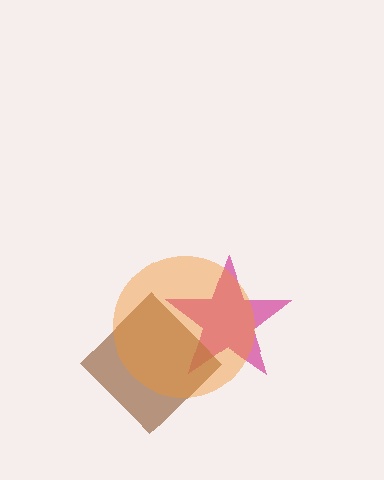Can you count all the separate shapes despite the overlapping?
Yes, there are 3 separate shapes.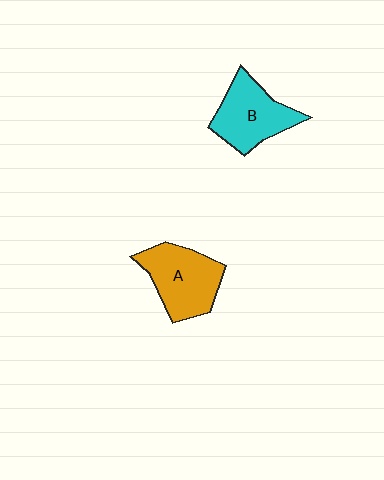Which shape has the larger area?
Shape A (orange).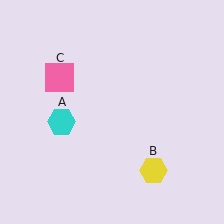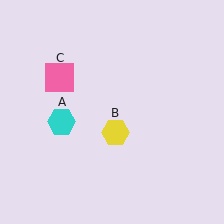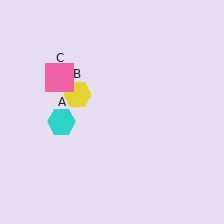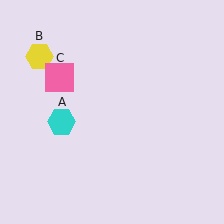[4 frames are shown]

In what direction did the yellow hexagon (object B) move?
The yellow hexagon (object B) moved up and to the left.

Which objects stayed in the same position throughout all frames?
Cyan hexagon (object A) and pink square (object C) remained stationary.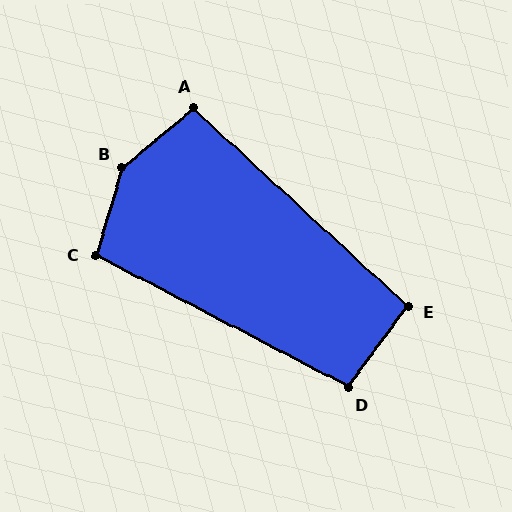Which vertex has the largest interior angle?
B, at approximately 147 degrees.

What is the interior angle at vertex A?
Approximately 98 degrees (obtuse).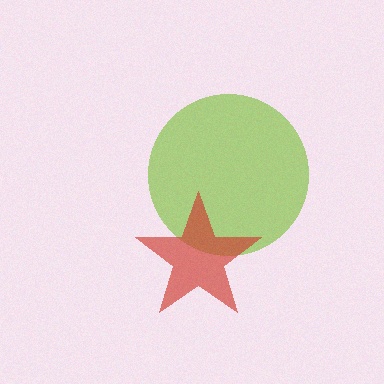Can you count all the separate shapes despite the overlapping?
Yes, there are 2 separate shapes.